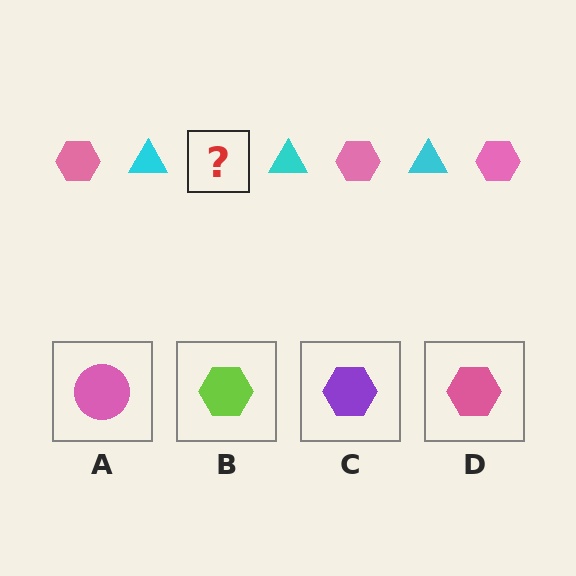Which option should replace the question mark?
Option D.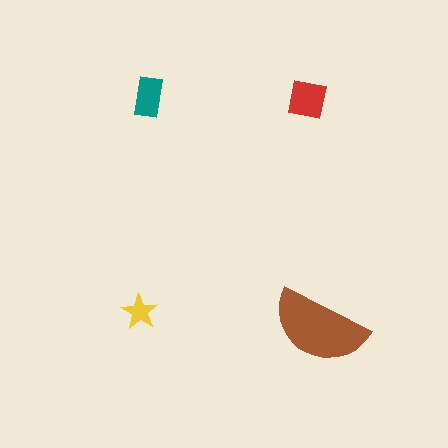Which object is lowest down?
The brown semicircle is bottommost.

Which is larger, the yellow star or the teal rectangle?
The teal rectangle.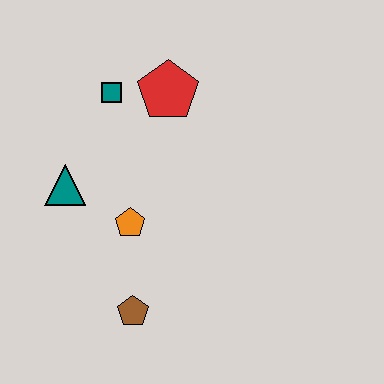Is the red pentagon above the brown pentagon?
Yes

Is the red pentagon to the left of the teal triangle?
No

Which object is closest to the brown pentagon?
The orange pentagon is closest to the brown pentagon.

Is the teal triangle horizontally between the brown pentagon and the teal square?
No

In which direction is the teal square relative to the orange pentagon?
The teal square is above the orange pentagon.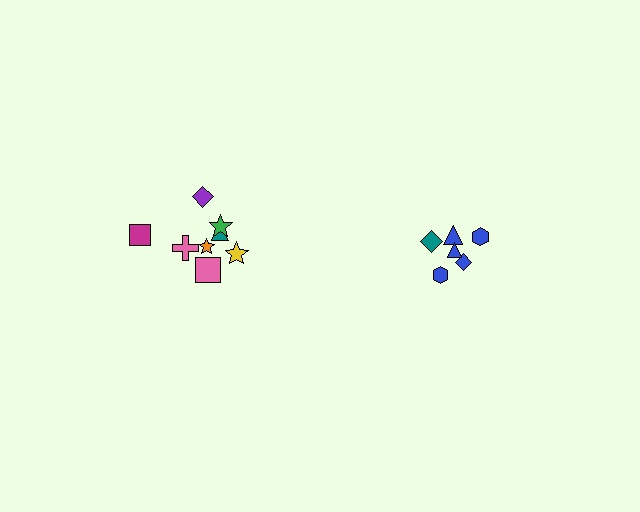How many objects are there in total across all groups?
There are 14 objects.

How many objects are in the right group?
There are 6 objects.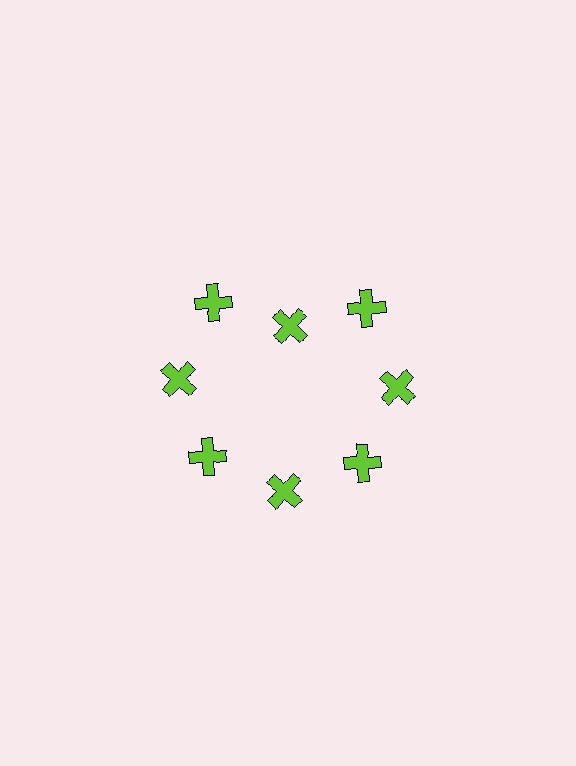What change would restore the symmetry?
The symmetry would be restored by moving it outward, back onto the ring so that all 8 crosses sit at equal angles and equal distance from the center.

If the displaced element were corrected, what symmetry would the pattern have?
It would have 8-fold rotational symmetry — the pattern would map onto itself every 45 degrees.